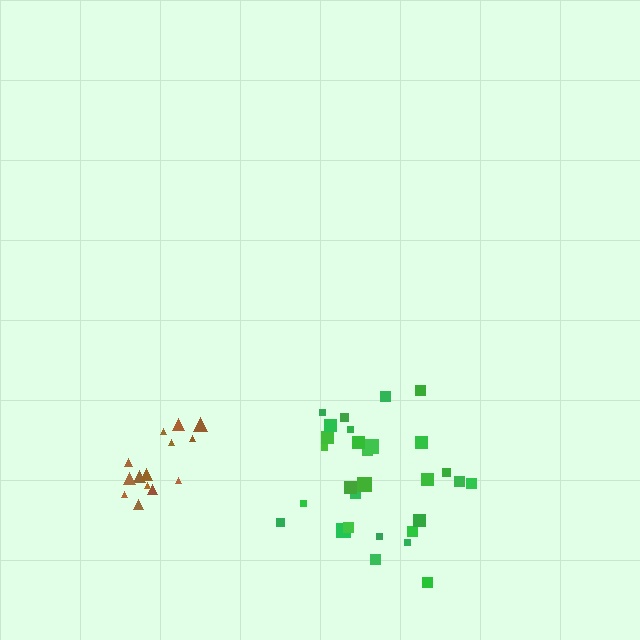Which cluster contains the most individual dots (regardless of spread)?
Green (29).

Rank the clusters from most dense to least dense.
brown, green.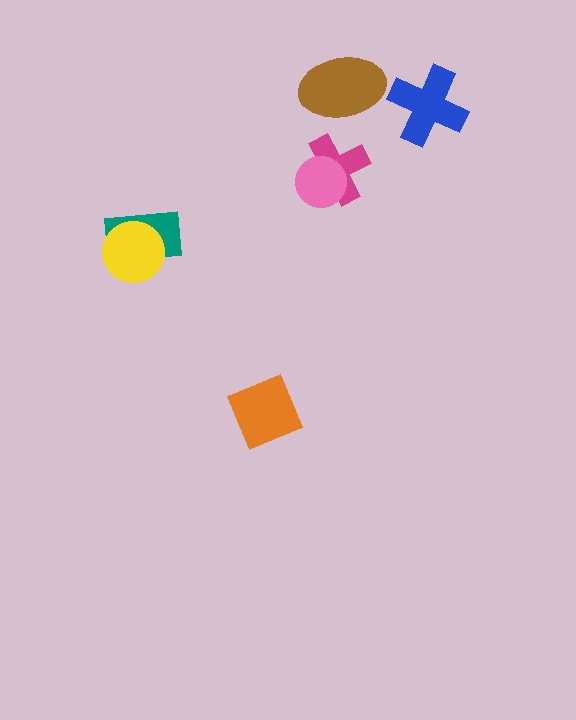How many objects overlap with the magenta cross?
1 object overlaps with the magenta cross.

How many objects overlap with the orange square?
0 objects overlap with the orange square.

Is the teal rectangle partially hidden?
Yes, it is partially covered by another shape.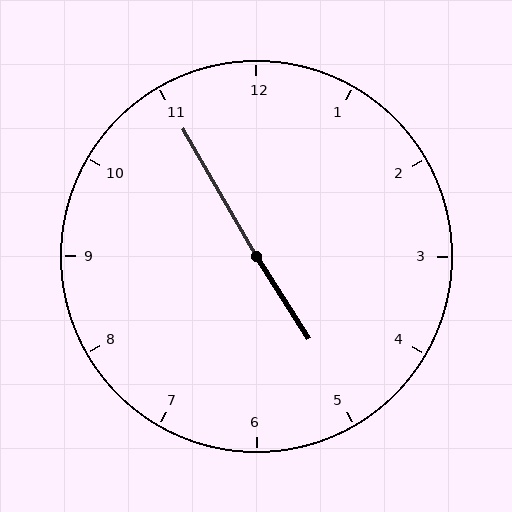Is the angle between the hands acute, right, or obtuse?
It is obtuse.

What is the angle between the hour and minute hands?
Approximately 178 degrees.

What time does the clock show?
4:55.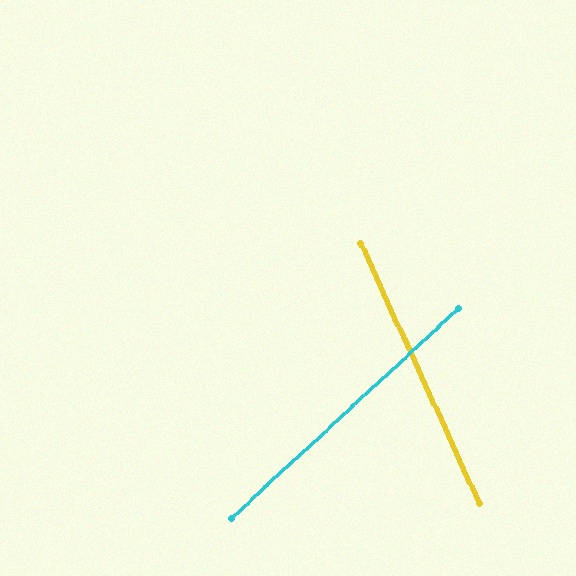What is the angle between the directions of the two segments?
Approximately 72 degrees.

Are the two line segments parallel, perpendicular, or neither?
Neither parallel nor perpendicular — they differ by about 72°.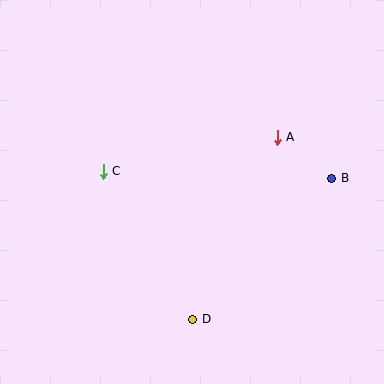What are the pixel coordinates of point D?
Point D is at (193, 319).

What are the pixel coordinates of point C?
Point C is at (103, 171).